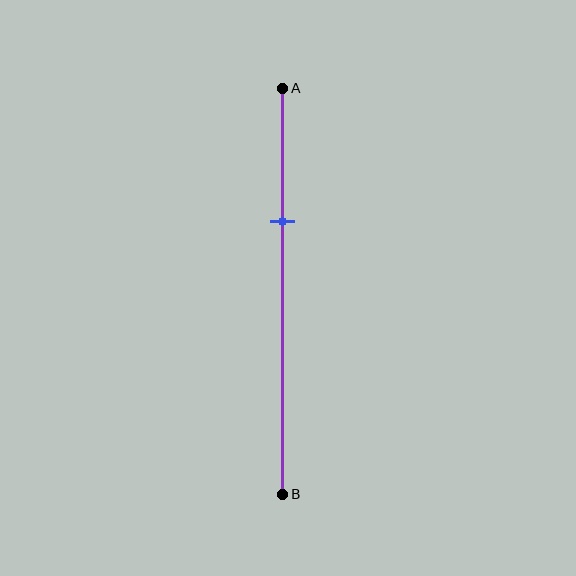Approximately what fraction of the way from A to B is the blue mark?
The blue mark is approximately 35% of the way from A to B.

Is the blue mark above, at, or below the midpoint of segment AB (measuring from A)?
The blue mark is above the midpoint of segment AB.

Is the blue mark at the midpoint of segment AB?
No, the mark is at about 35% from A, not at the 50% midpoint.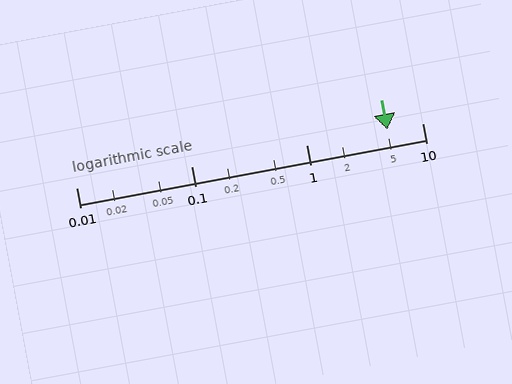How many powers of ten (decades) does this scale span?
The scale spans 3 decades, from 0.01 to 10.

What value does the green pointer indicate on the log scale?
The pointer indicates approximately 5.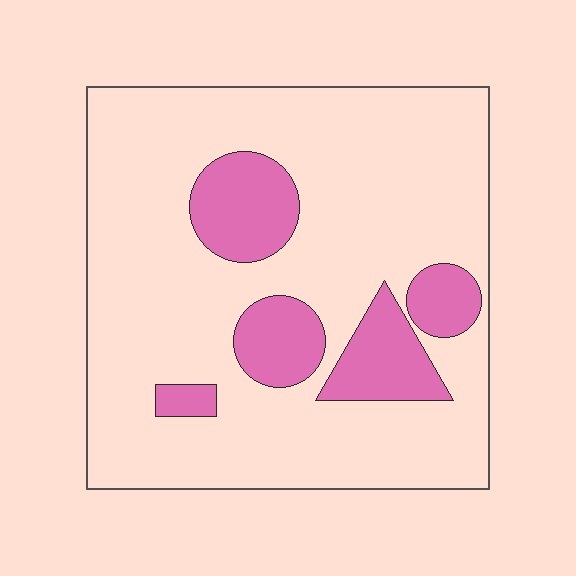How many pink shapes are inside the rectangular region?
5.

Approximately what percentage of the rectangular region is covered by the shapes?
Approximately 20%.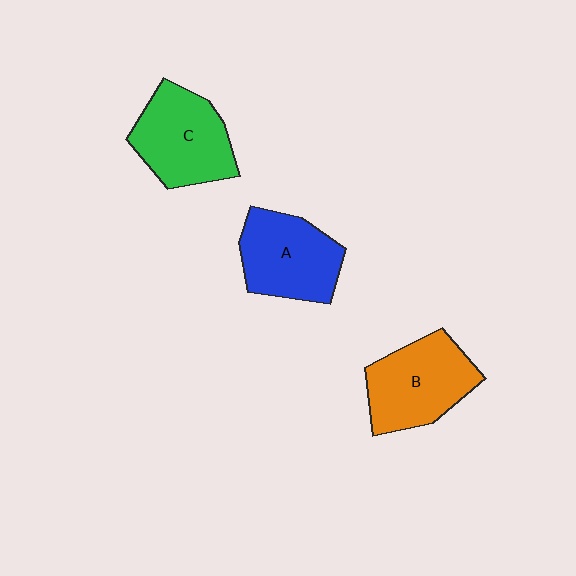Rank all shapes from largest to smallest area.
From largest to smallest: B (orange), C (green), A (blue).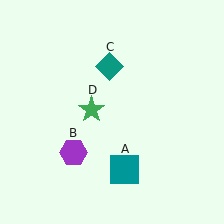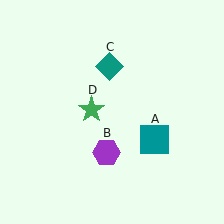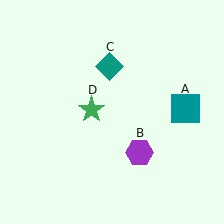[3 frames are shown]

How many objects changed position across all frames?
2 objects changed position: teal square (object A), purple hexagon (object B).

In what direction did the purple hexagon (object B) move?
The purple hexagon (object B) moved right.